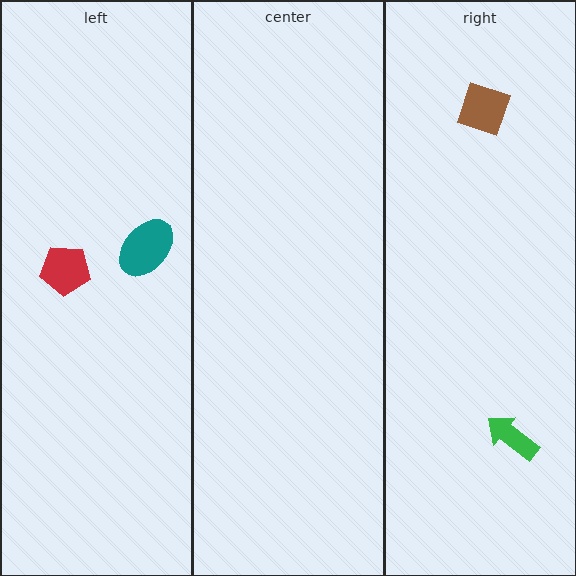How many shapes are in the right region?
2.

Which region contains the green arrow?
The right region.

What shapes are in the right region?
The brown square, the green arrow.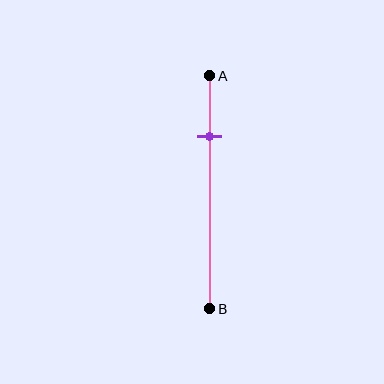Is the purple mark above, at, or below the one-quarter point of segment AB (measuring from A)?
The purple mark is approximately at the one-quarter point of segment AB.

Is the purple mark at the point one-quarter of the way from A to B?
Yes, the mark is approximately at the one-quarter point.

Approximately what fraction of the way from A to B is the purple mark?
The purple mark is approximately 25% of the way from A to B.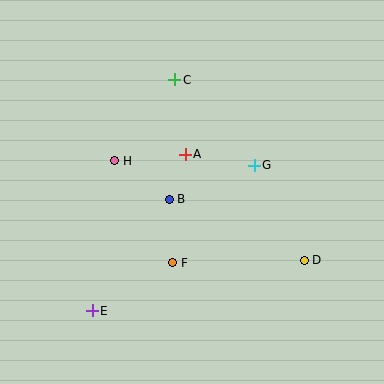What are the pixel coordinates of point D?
Point D is at (304, 260).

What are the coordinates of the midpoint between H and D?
The midpoint between H and D is at (210, 210).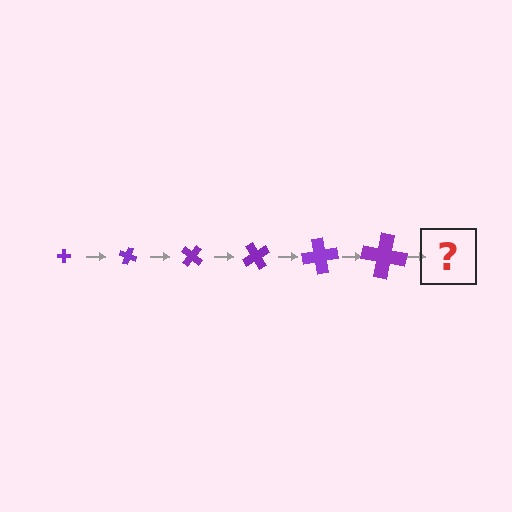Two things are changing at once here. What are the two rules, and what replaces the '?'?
The two rules are that the cross grows larger each step and it rotates 20 degrees each step. The '?' should be a cross, larger than the previous one and rotated 120 degrees from the start.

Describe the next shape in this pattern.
It should be a cross, larger than the previous one and rotated 120 degrees from the start.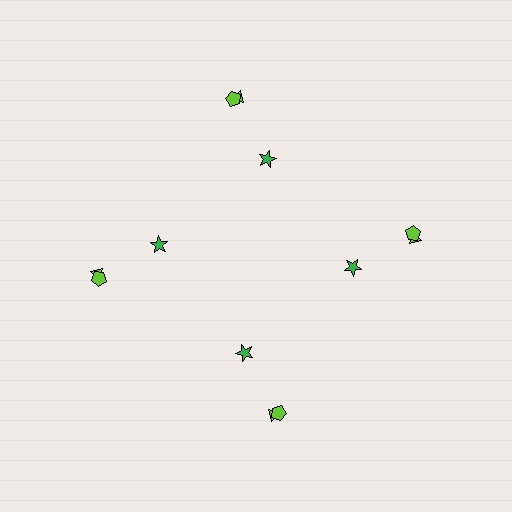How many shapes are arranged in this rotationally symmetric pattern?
There are 12 shapes, arranged in 4 groups of 3.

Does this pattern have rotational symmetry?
Yes, this pattern has 4-fold rotational symmetry. It looks the same after rotating 90 degrees around the center.